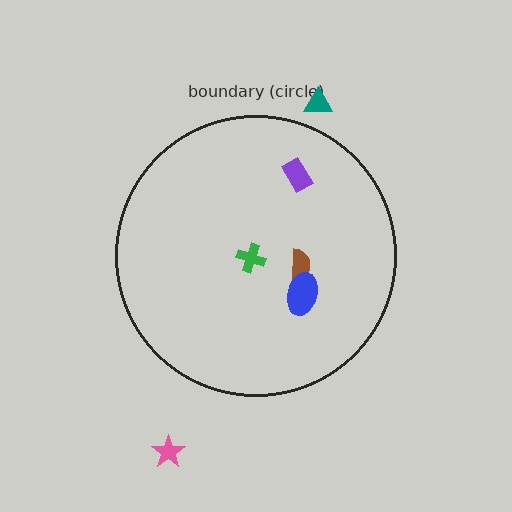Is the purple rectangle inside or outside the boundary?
Inside.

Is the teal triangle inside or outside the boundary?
Outside.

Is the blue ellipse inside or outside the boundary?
Inside.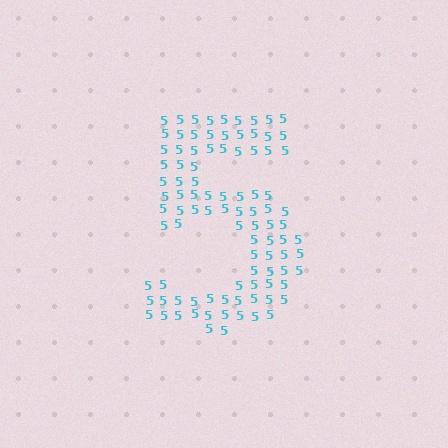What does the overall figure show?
The overall figure shows the digit 5.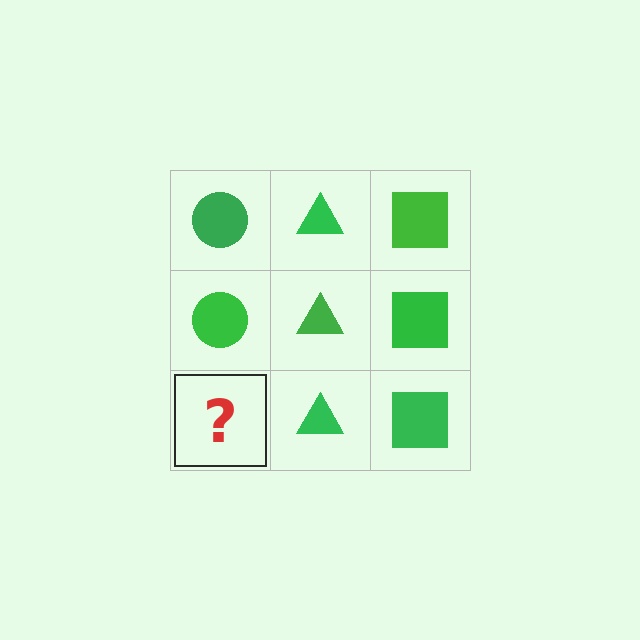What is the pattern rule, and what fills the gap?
The rule is that each column has a consistent shape. The gap should be filled with a green circle.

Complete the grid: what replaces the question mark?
The question mark should be replaced with a green circle.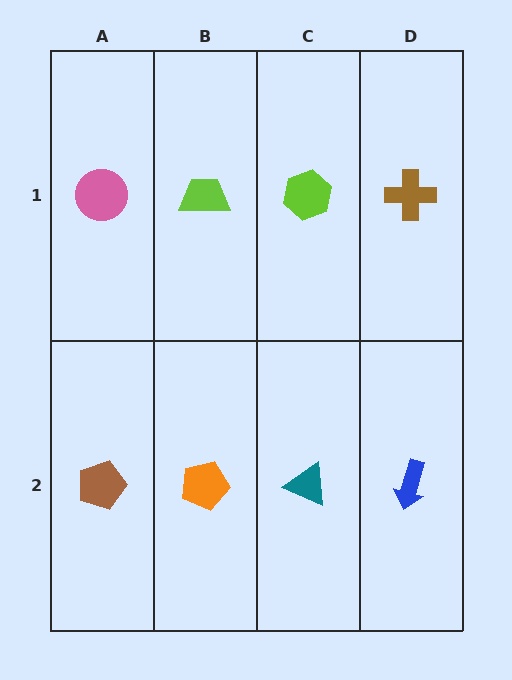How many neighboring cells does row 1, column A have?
2.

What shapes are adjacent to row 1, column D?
A blue arrow (row 2, column D), a lime hexagon (row 1, column C).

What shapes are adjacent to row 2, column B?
A lime trapezoid (row 1, column B), a brown pentagon (row 2, column A), a teal triangle (row 2, column C).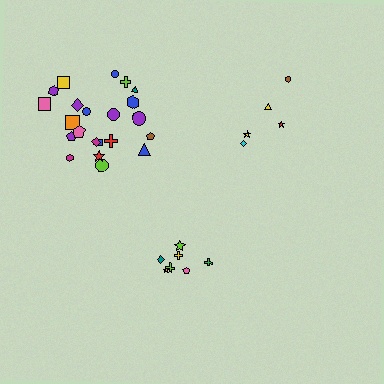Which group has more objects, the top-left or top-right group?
The top-left group.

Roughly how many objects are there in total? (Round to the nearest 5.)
Roughly 35 objects in total.